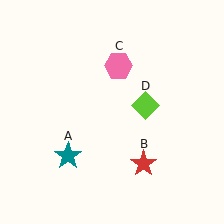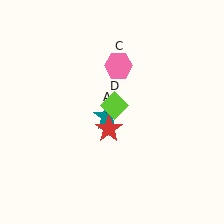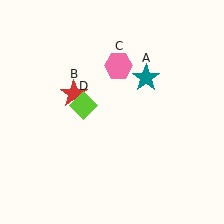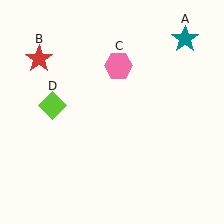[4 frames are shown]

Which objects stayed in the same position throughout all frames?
Pink hexagon (object C) remained stationary.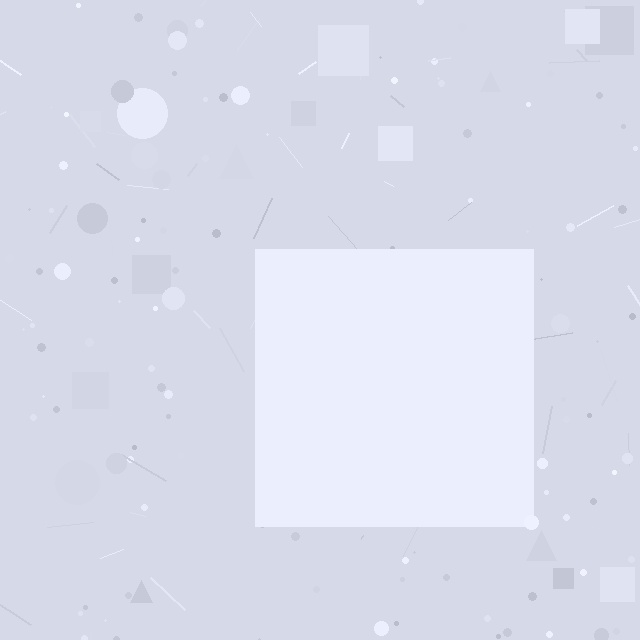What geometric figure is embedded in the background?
A square is embedded in the background.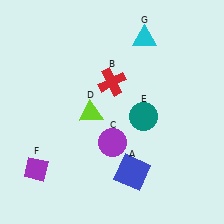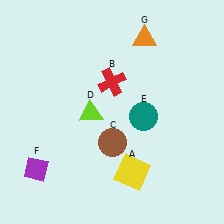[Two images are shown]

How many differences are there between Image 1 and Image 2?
There are 3 differences between the two images.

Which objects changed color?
A changed from blue to yellow. C changed from purple to brown. G changed from cyan to orange.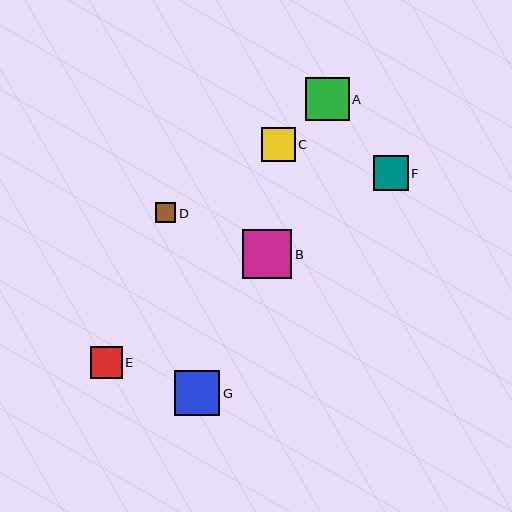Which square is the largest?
Square B is the largest with a size of approximately 49 pixels.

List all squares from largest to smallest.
From largest to smallest: B, G, A, F, C, E, D.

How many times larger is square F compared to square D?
Square F is approximately 1.7 times the size of square D.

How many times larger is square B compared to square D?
Square B is approximately 2.4 times the size of square D.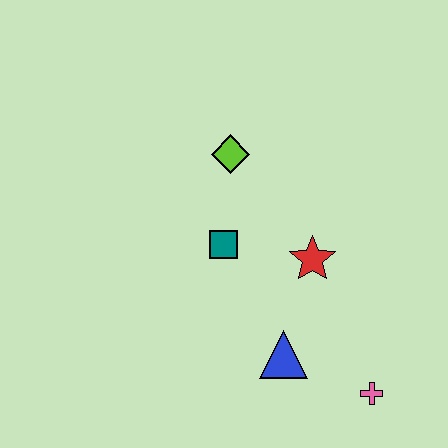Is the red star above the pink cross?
Yes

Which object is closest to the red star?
The teal square is closest to the red star.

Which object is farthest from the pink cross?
The lime diamond is farthest from the pink cross.